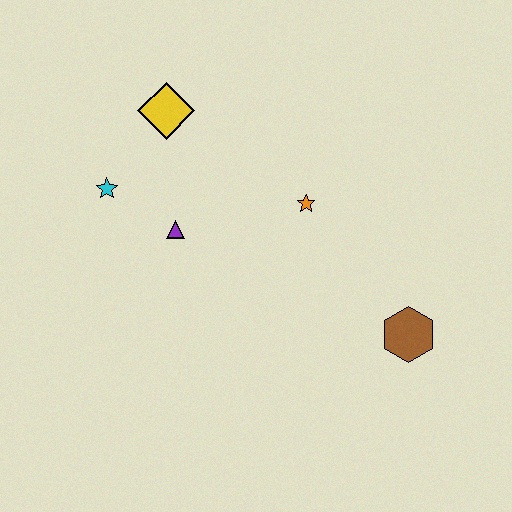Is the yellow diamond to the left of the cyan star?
No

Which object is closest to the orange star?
The purple triangle is closest to the orange star.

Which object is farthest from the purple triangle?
The brown hexagon is farthest from the purple triangle.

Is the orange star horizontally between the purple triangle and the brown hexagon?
Yes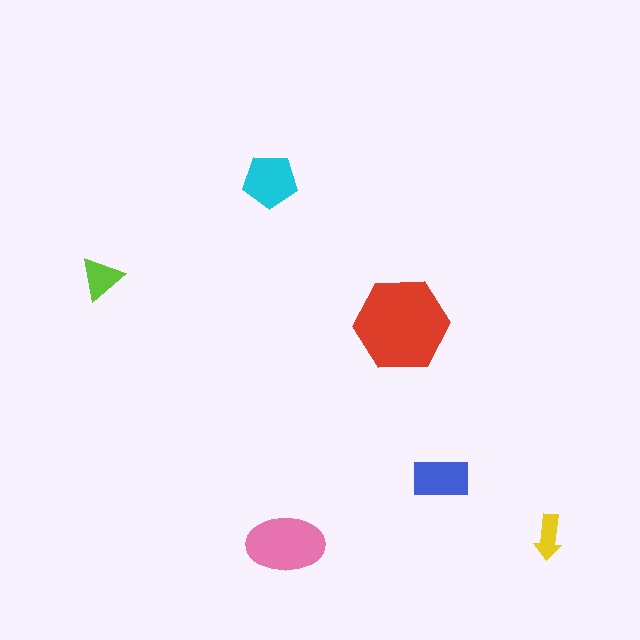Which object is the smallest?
The yellow arrow.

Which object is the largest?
The red hexagon.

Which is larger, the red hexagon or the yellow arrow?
The red hexagon.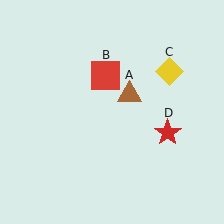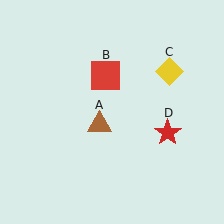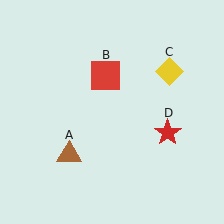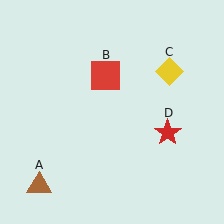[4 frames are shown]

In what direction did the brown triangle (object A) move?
The brown triangle (object A) moved down and to the left.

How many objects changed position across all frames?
1 object changed position: brown triangle (object A).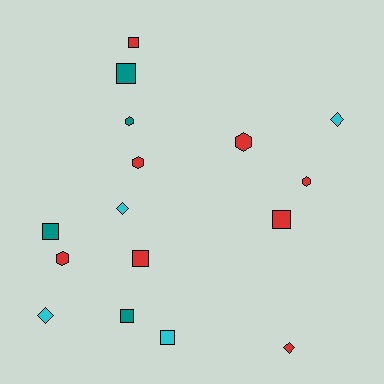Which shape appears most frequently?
Square, with 7 objects.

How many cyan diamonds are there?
There are 3 cyan diamonds.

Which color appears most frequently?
Red, with 8 objects.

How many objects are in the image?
There are 16 objects.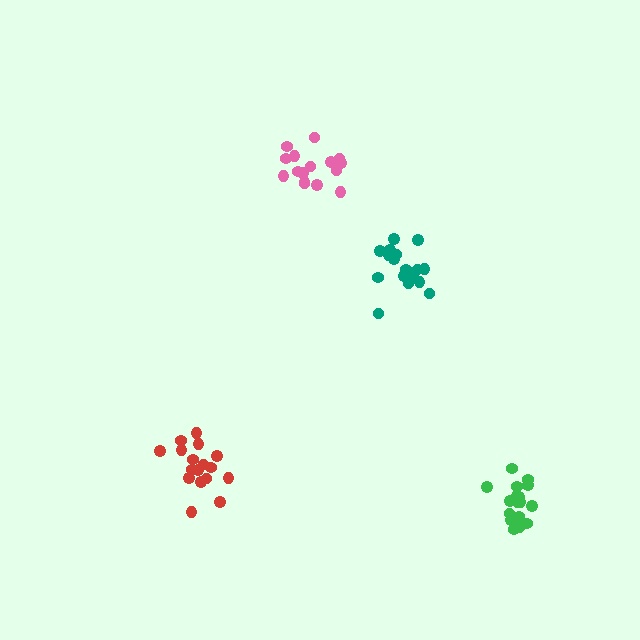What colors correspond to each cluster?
The clusters are colored: teal, pink, green, red.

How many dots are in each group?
Group 1: 17 dots, Group 2: 16 dots, Group 3: 19 dots, Group 4: 17 dots (69 total).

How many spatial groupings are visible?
There are 4 spatial groupings.